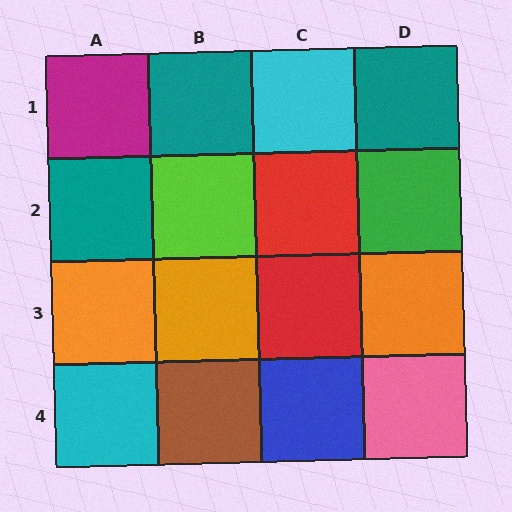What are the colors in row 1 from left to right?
Magenta, teal, cyan, teal.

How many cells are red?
2 cells are red.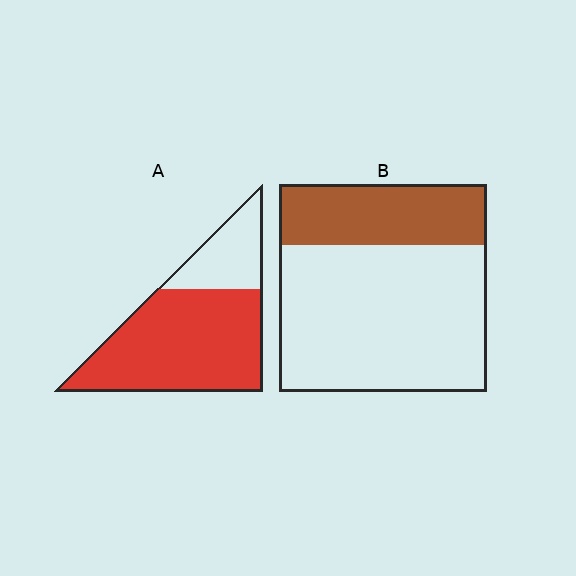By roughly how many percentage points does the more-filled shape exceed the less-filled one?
By roughly 45 percentage points (A over B).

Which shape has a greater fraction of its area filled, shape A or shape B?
Shape A.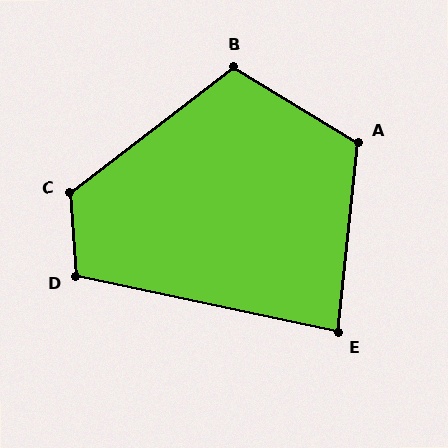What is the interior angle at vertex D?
Approximately 106 degrees (obtuse).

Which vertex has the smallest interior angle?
E, at approximately 84 degrees.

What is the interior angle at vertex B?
Approximately 111 degrees (obtuse).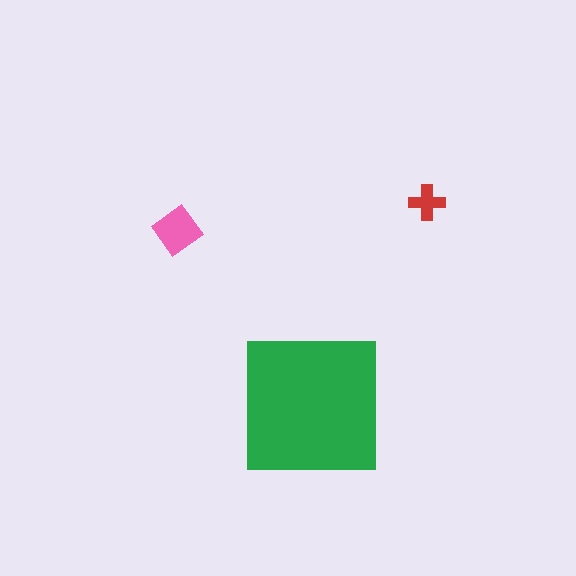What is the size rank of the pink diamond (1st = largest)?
2nd.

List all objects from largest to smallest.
The green square, the pink diamond, the red cross.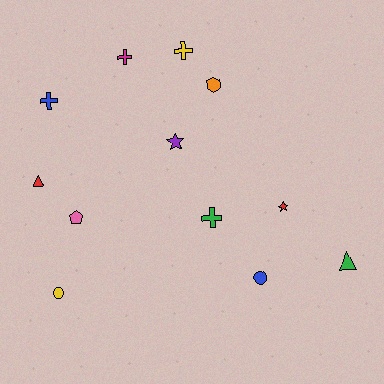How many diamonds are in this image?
There are no diamonds.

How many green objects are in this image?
There are 2 green objects.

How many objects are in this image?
There are 12 objects.